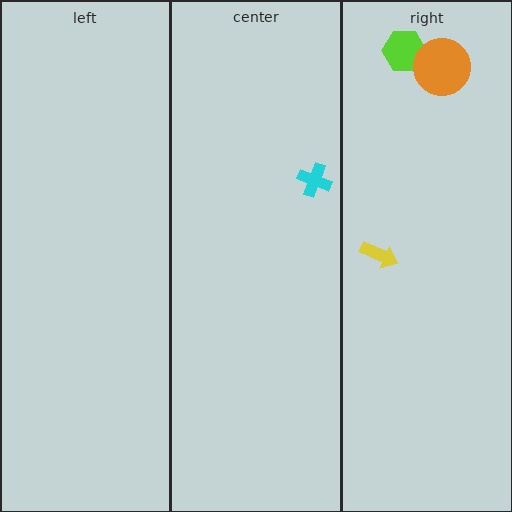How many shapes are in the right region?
3.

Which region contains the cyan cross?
The center region.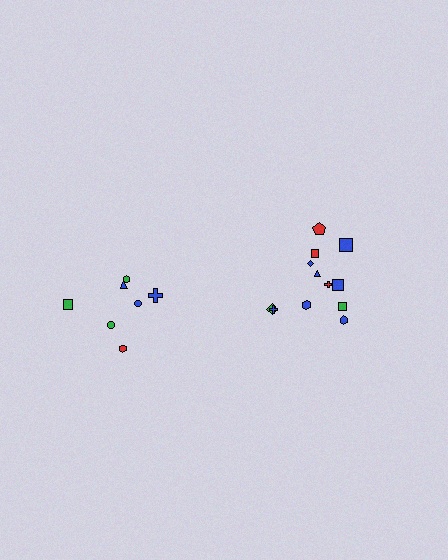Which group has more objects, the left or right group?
The right group.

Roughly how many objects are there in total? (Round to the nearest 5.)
Roughly 20 objects in total.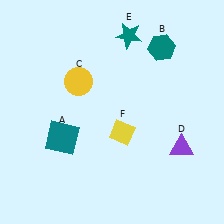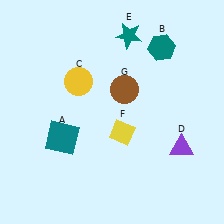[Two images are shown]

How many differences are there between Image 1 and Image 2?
There is 1 difference between the two images.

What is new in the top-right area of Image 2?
A brown circle (G) was added in the top-right area of Image 2.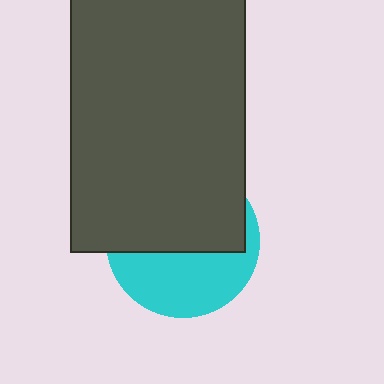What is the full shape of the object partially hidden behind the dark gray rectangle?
The partially hidden object is a cyan circle.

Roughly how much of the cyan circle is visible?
A small part of it is visible (roughly 43%).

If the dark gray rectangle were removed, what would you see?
You would see the complete cyan circle.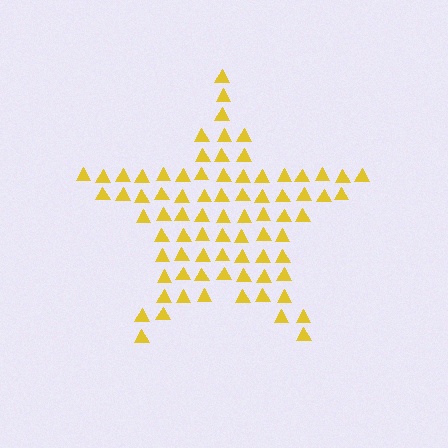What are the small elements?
The small elements are triangles.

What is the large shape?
The large shape is a star.